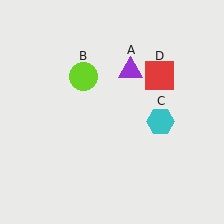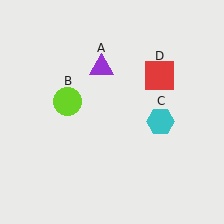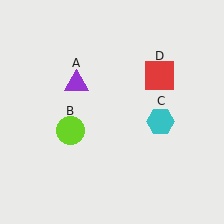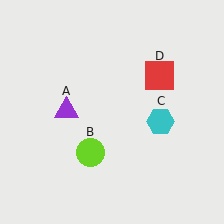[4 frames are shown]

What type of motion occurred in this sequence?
The purple triangle (object A), lime circle (object B) rotated counterclockwise around the center of the scene.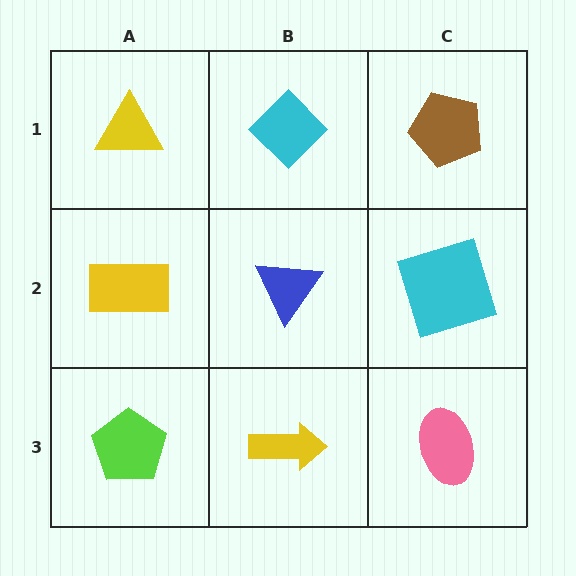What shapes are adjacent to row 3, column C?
A cyan square (row 2, column C), a yellow arrow (row 3, column B).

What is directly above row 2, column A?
A yellow triangle.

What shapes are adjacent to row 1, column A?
A yellow rectangle (row 2, column A), a cyan diamond (row 1, column B).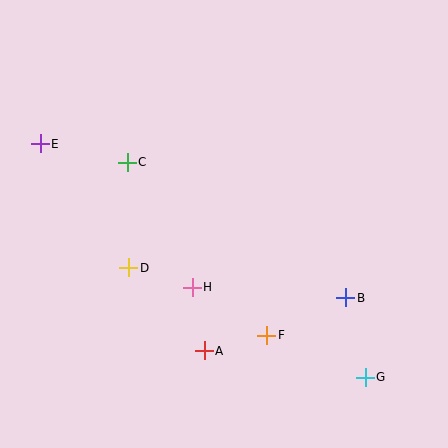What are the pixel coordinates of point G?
Point G is at (365, 377).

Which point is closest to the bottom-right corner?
Point G is closest to the bottom-right corner.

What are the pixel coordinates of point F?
Point F is at (267, 335).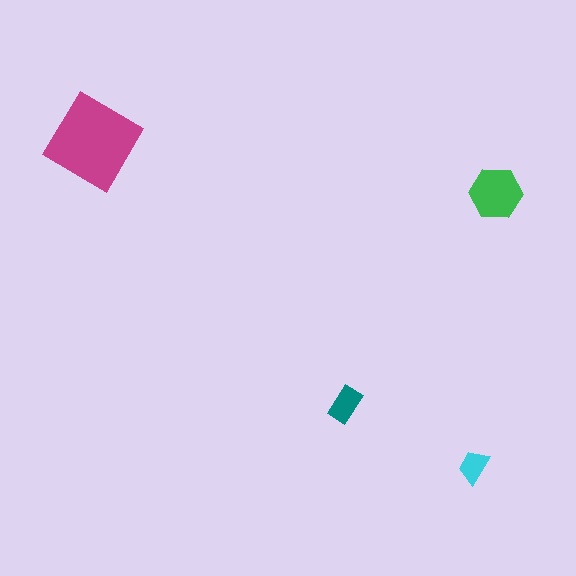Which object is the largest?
The magenta diamond.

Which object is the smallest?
The cyan trapezoid.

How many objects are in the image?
There are 4 objects in the image.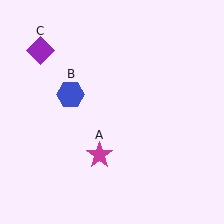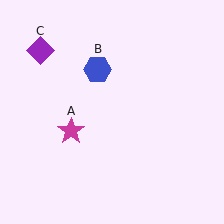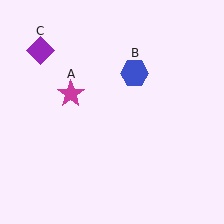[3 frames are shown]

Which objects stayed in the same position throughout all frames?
Purple diamond (object C) remained stationary.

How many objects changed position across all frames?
2 objects changed position: magenta star (object A), blue hexagon (object B).